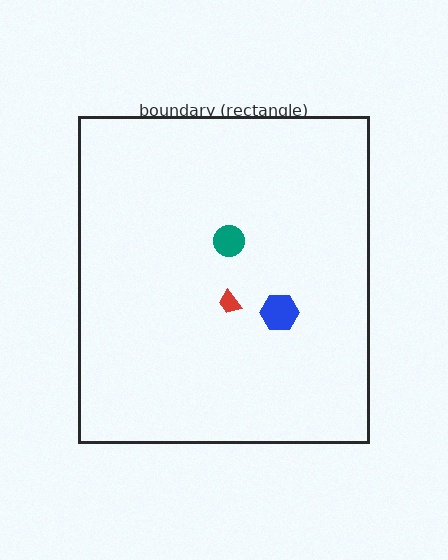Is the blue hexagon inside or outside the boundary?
Inside.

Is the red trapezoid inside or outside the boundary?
Inside.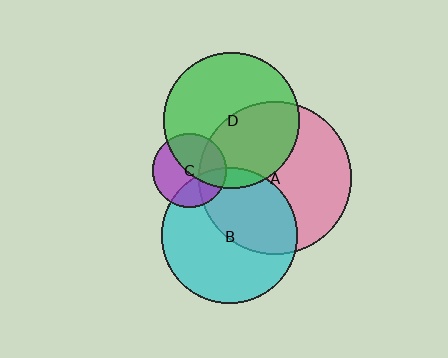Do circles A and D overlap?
Yes.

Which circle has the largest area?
Circle A (pink).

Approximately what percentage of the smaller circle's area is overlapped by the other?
Approximately 45%.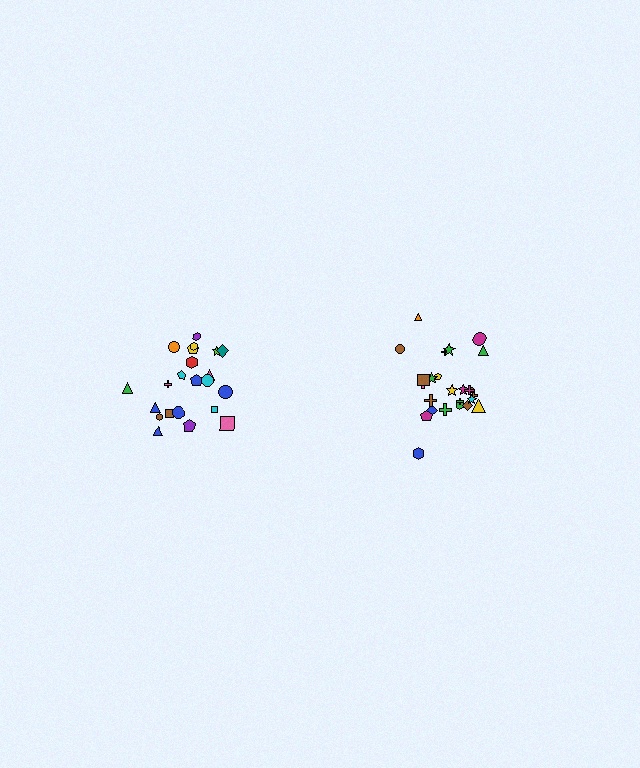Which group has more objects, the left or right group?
The right group.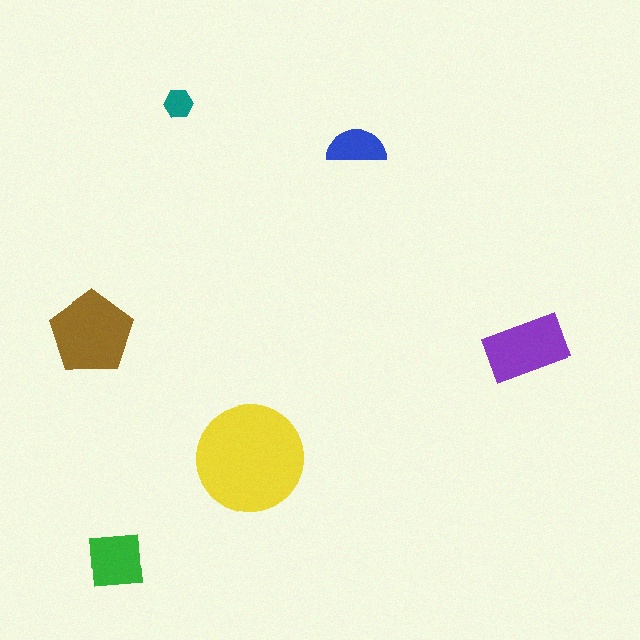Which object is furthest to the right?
The purple rectangle is rightmost.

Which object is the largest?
The yellow circle.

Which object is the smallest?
The teal hexagon.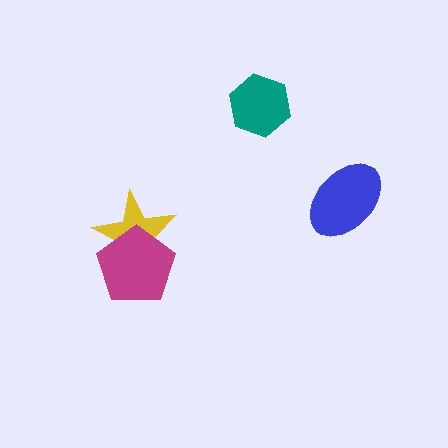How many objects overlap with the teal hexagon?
0 objects overlap with the teal hexagon.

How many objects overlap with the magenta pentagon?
1 object overlaps with the magenta pentagon.